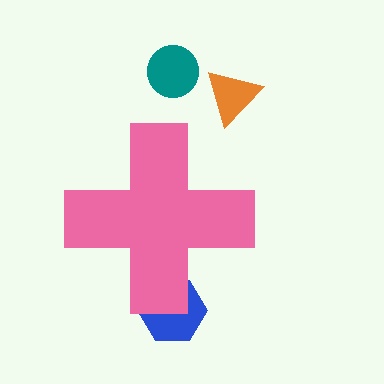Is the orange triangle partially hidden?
No, the orange triangle is fully visible.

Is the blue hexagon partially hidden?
Yes, the blue hexagon is partially hidden behind the pink cross.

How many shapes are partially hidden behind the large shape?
1 shape is partially hidden.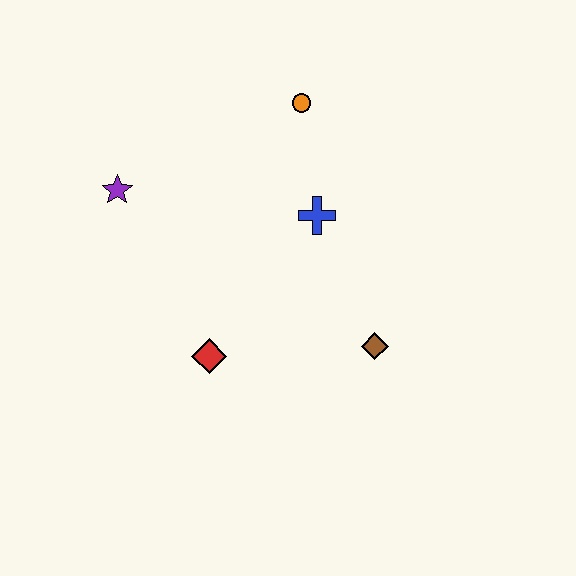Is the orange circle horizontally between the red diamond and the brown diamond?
Yes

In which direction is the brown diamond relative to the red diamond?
The brown diamond is to the right of the red diamond.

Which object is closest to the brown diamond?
The blue cross is closest to the brown diamond.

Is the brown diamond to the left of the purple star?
No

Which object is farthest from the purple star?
The brown diamond is farthest from the purple star.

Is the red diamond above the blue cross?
No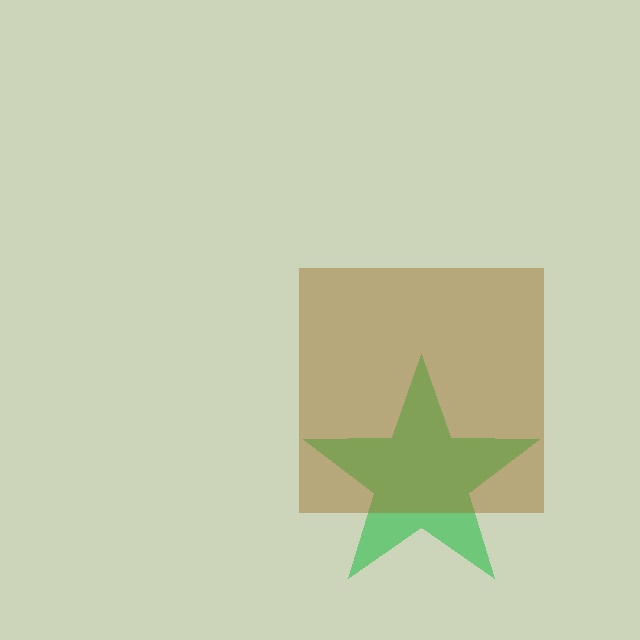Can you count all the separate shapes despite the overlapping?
Yes, there are 2 separate shapes.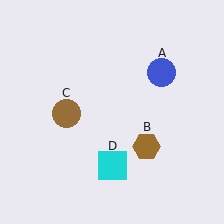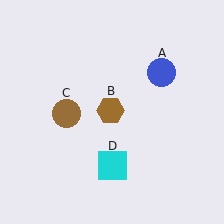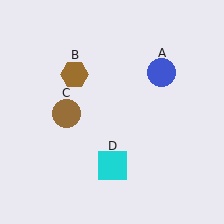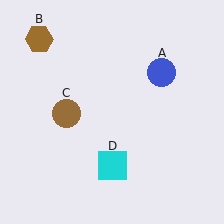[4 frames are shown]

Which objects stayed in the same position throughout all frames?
Blue circle (object A) and brown circle (object C) and cyan square (object D) remained stationary.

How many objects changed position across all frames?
1 object changed position: brown hexagon (object B).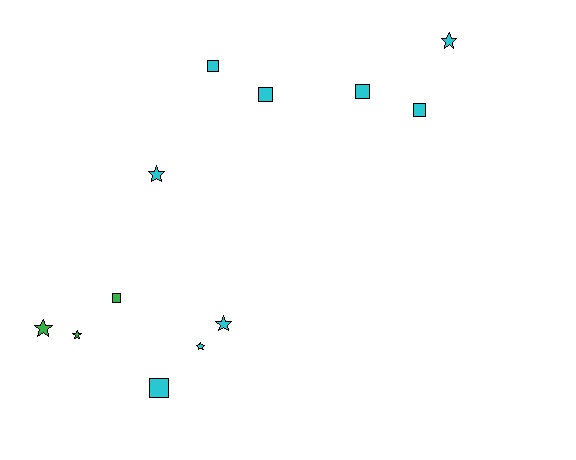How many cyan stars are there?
There are 4 cyan stars.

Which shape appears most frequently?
Star, with 6 objects.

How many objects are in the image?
There are 12 objects.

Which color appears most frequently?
Cyan, with 9 objects.